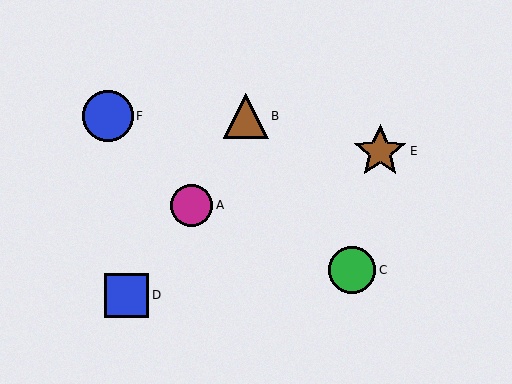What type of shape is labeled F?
Shape F is a blue circle.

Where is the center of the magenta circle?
The center of the magenta circle is at (192, 205).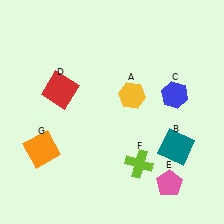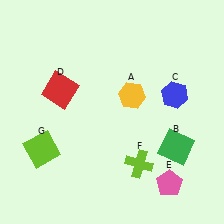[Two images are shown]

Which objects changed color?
B changed from teal to green. G changed from orange to lime.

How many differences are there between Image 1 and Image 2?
There are 2 differences between the two images.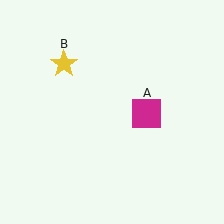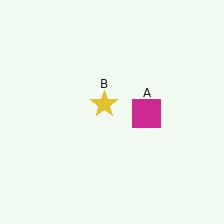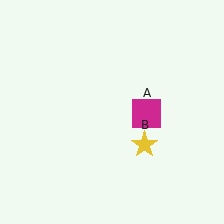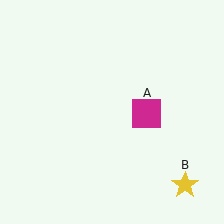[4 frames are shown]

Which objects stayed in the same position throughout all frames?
Magenta square (object A) remained stationary.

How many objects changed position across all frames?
1 object changed position: yellow star (object B).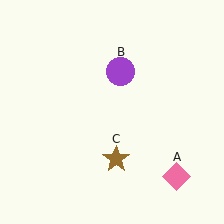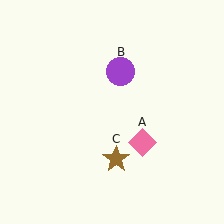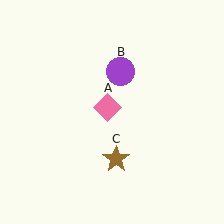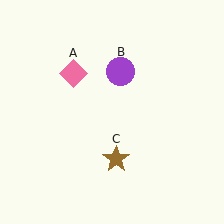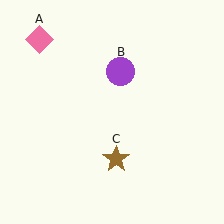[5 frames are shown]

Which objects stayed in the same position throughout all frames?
Purple circle (object B) and brown star (object C) remained stationary.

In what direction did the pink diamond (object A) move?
The pink diamond (object A) moved up and to the left.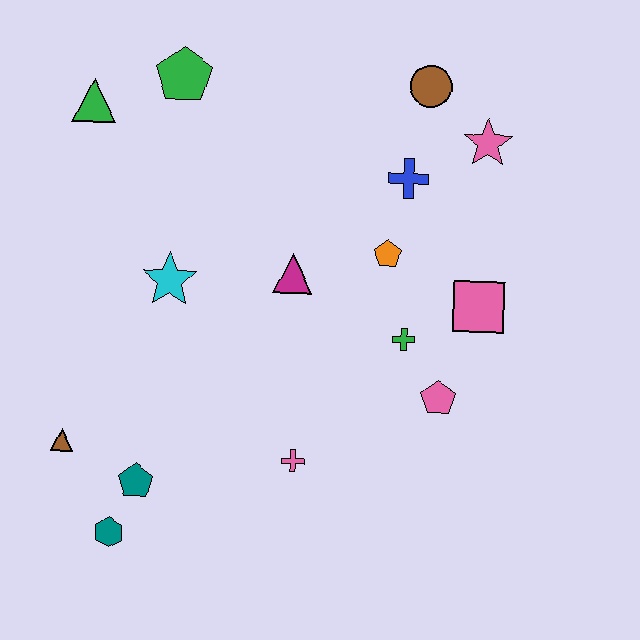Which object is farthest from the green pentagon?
The teal hexagon is farthest from the green pentagon.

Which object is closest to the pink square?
The green cross is closest to the pink square.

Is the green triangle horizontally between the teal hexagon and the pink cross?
No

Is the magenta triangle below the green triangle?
Yes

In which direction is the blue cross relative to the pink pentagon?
The blue cross is above the pink pentagon.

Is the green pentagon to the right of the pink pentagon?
No